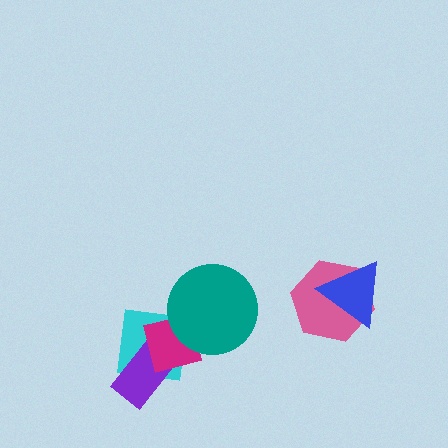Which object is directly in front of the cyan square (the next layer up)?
The purple rectangle is directly in front of the cyan square.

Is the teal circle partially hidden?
No, no other shape covers it.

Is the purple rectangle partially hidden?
Yes, it is partially covered by another shape.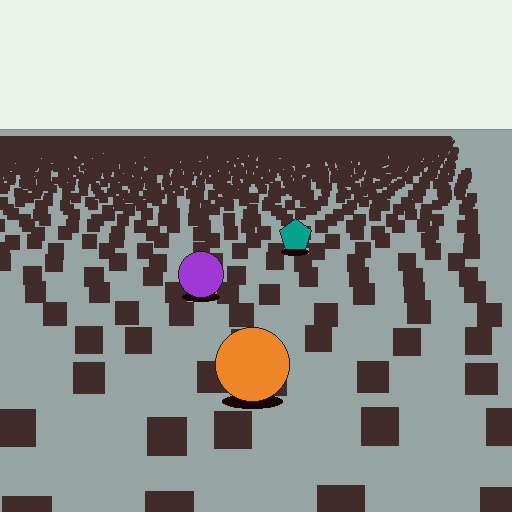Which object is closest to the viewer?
The orange circle is closest. The texture marks near it are larger and more spread out.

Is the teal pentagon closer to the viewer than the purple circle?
No. The purple circle is closer — you can tell from the texture gradient: the ground texture is coarser near it.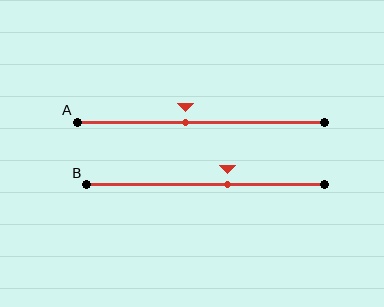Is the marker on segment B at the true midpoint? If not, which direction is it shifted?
No, the marker on segment B is shifted to the right by about 9% of the segment length.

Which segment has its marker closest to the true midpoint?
Segment A has its marker closest to the true midpoint.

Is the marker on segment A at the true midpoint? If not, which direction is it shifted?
No, the marker on segment A is shifted to the left by about 6% of the segment length.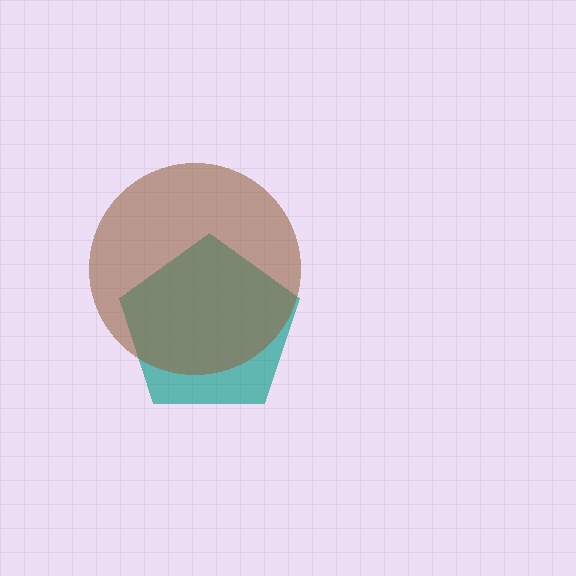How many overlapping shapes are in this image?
There are 2 overlapping shapes in the image.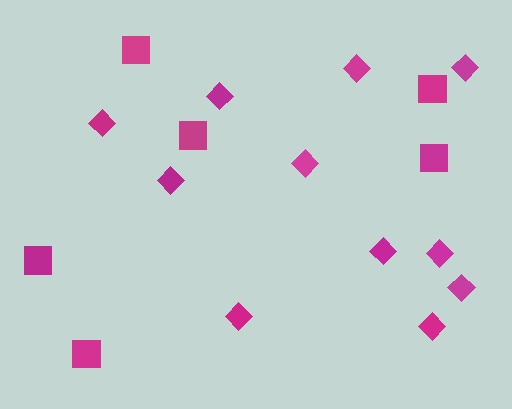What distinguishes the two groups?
There are 2 groups: one group of diamonds (11) and one group of squares (6).